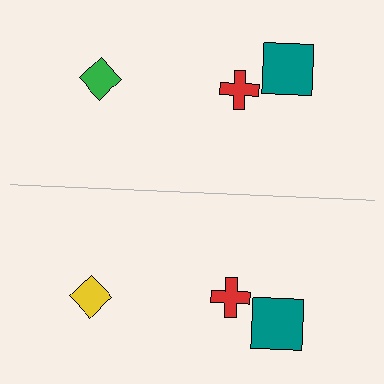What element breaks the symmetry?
The yellow diamond on the bottom side breaks the symmetry — its mirror counterpart is green.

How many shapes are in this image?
There are 6 shapes in this image.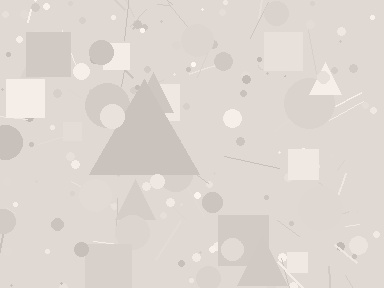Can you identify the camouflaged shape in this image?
The camouflaged shape is a triangle.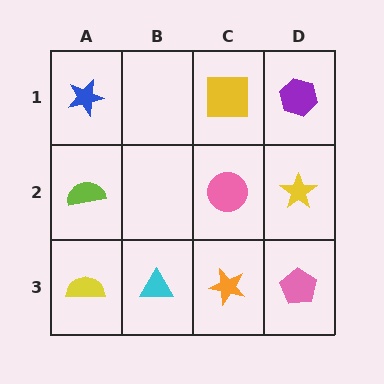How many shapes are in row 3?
4 shapes.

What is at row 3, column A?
A yellow semicircle.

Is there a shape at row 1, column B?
No, that cell is empty.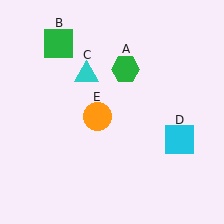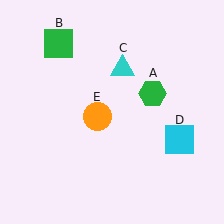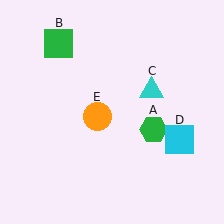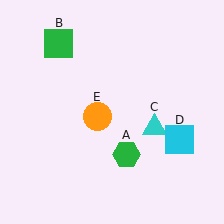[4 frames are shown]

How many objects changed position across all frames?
2 objects changed position: green hexagon (object A), cyan triangle (object C).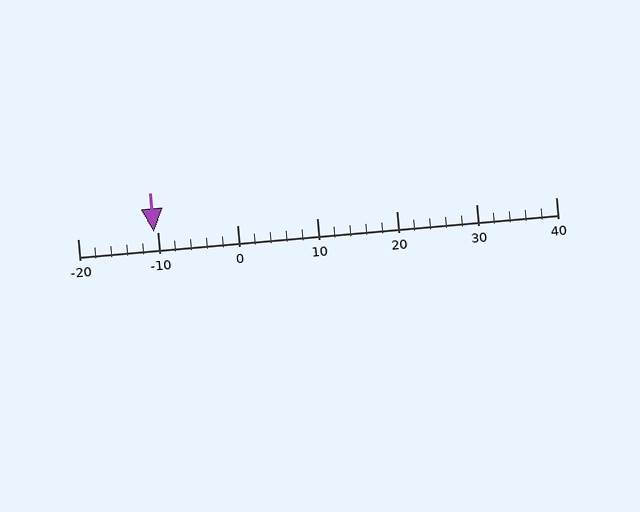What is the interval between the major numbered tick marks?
The major tick marks are spaced 10 units apart.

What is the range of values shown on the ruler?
The ruler shows values from -20 to 40.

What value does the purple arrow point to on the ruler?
The purple arrow points to approximately -10.